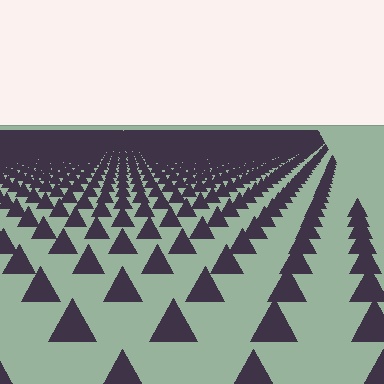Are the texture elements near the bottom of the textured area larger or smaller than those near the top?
Larger. Near the bottom, elements are closer to the viewer and appear at a bigger on-screen size.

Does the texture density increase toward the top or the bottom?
Density increases toward the top.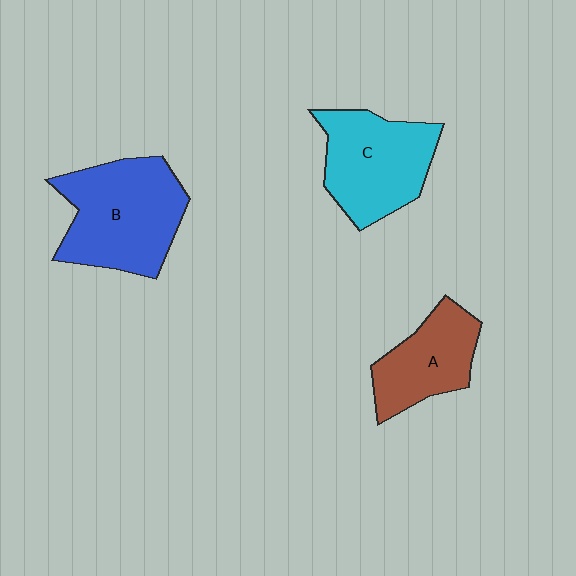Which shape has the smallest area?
Shape A (brown).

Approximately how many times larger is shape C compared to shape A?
Approximately 1.3 times.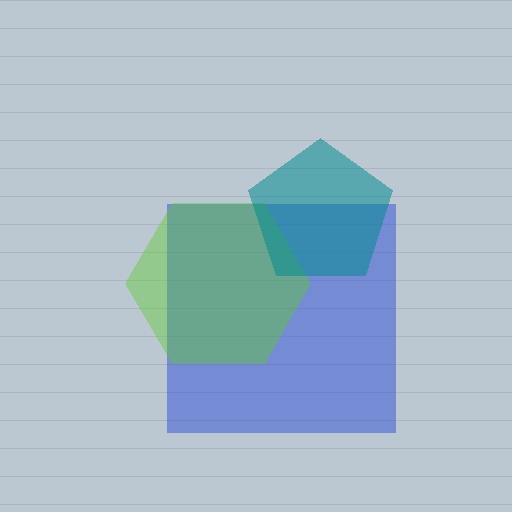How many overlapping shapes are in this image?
There are 3 overlapping shapes in the image.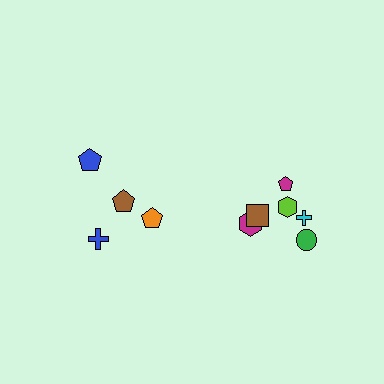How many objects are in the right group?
There are 6 objects.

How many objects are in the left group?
There are 4 objects.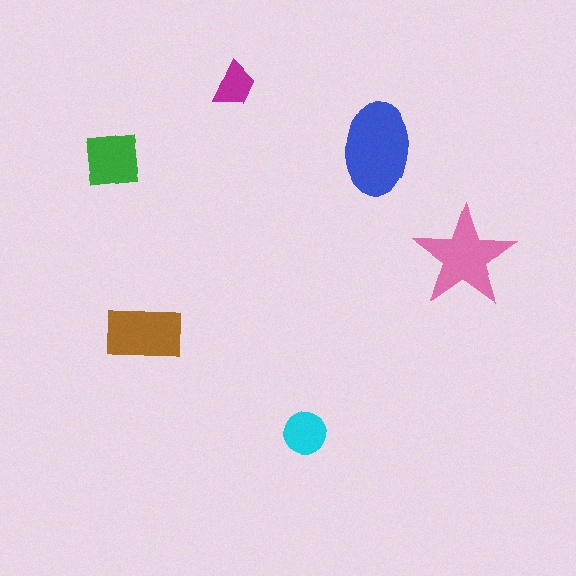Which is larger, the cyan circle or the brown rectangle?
The brown rectangle.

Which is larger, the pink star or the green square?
The pink star.